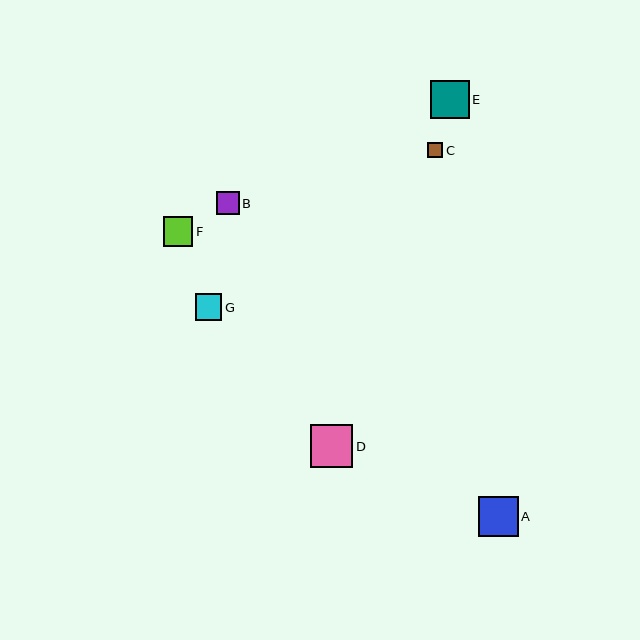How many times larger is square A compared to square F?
Square A is approximately 1.3 times the size of square F.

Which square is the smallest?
Square C is the smallest with a size of approximately 15 pixels.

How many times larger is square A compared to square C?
Square A is approximately 2.6 times the size of square C.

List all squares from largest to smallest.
From largest to smallest: D, A, E, F, G, B, C.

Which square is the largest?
Square D is the largest with a size of approximately 43 pixels.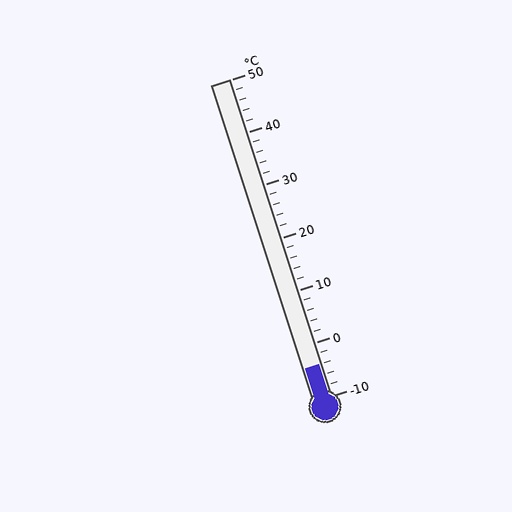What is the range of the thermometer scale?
The thermometer scale ranges from -10°C to 50°C.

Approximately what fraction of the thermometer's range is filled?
The thermometer is filled to approximately 10% of its range.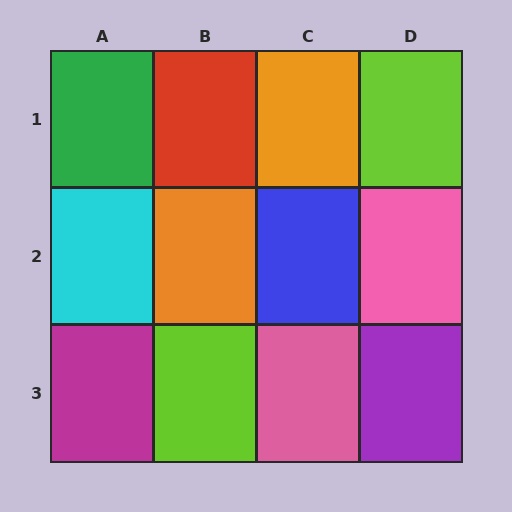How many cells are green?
1 cell is green.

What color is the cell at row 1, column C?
Orange.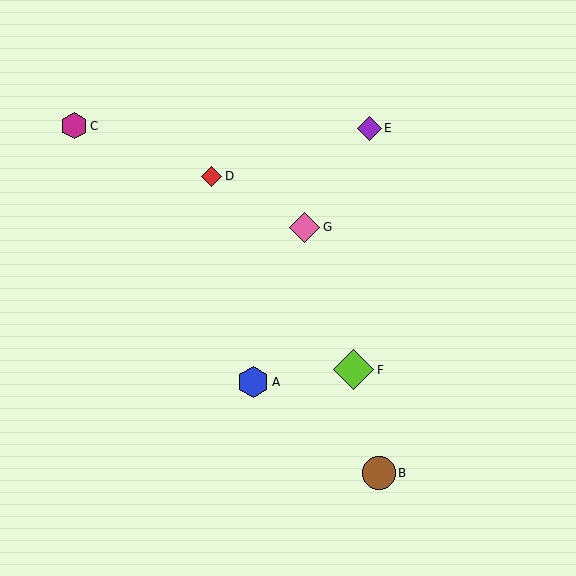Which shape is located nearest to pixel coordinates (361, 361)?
The lime diamond (labeled F) at (354, 370) is nearest to that location.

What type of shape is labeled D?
Shape D is a red diamond.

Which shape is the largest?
The lime diamond (labeled F) is the largest.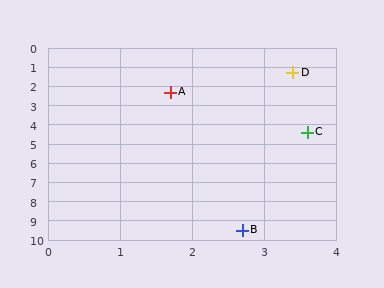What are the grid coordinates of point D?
Point D is at approximately (3.4, 1.3).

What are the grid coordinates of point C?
Point C is at approximately (3.6, 4.4).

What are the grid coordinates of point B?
Point B is at approximately (2.7, 9.5).